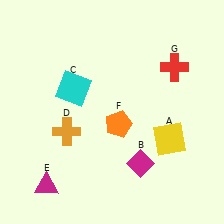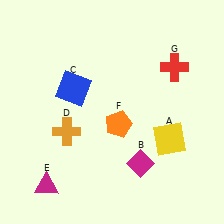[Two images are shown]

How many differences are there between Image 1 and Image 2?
There is 1 difference between the two images.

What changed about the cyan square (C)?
In Image 1, C is cyan. In Image 2, it changed to blue.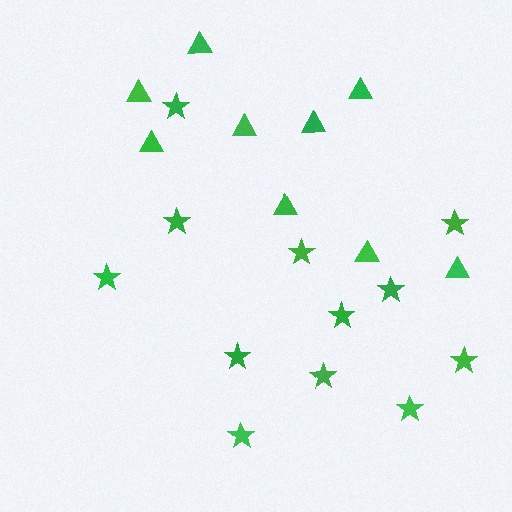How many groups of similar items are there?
There are 2 groups: one group of stars (12) and one group of triangles (9).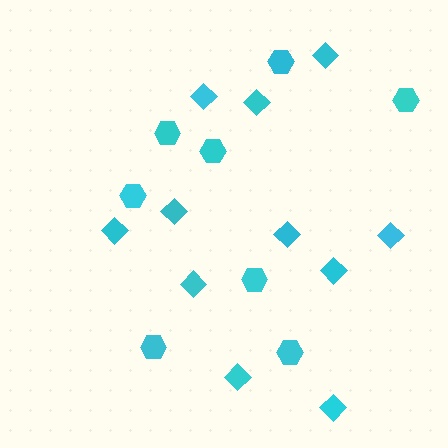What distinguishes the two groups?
There are 2 groups: one group of hexagons (8) and one group of diamonds (11).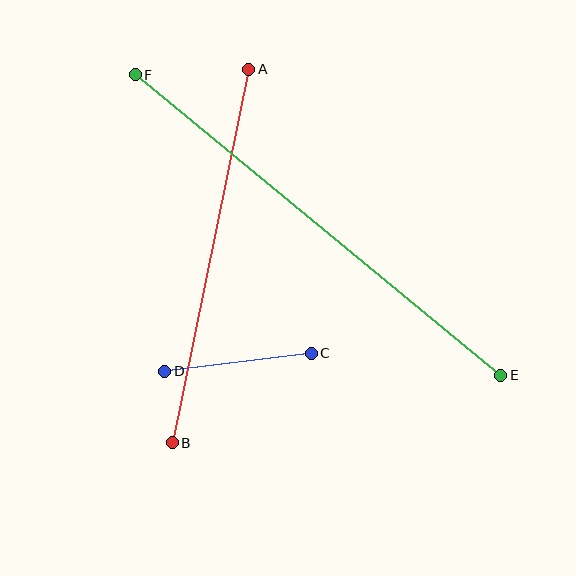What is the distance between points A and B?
The distance is approximately 381 pixels.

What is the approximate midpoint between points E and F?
The midpoint is at approximately (318, 225) pixels.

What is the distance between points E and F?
The distance is approximately 473 pixels.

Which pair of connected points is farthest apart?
Points E and F are farthest apart.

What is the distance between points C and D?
The distance is approximately 148 pixels.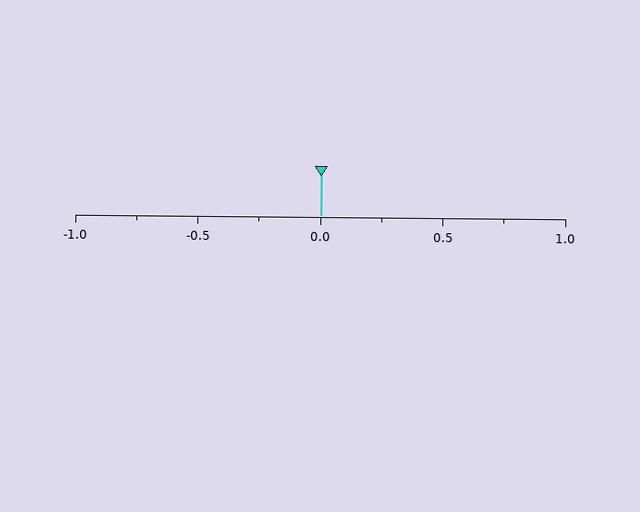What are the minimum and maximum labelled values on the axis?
The axis runs from -1.0 to 1.0.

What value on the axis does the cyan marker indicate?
The marker indicates approximately 0.